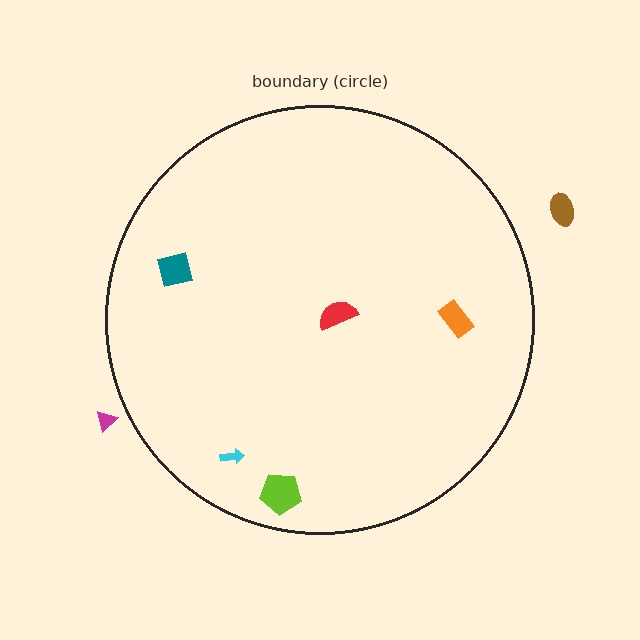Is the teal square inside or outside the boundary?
Inside.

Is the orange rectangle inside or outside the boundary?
Inside.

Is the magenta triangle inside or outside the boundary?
Outside.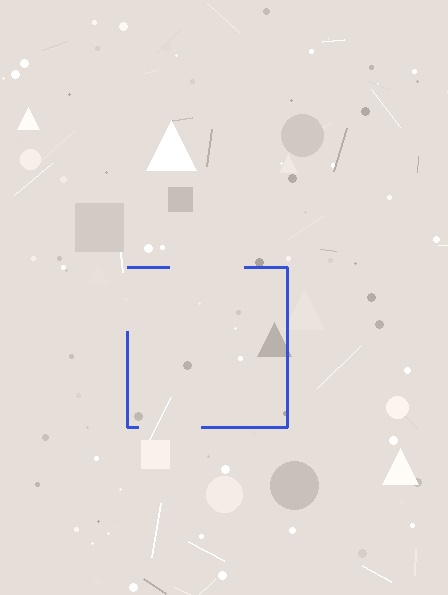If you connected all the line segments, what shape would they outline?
They would outline a square.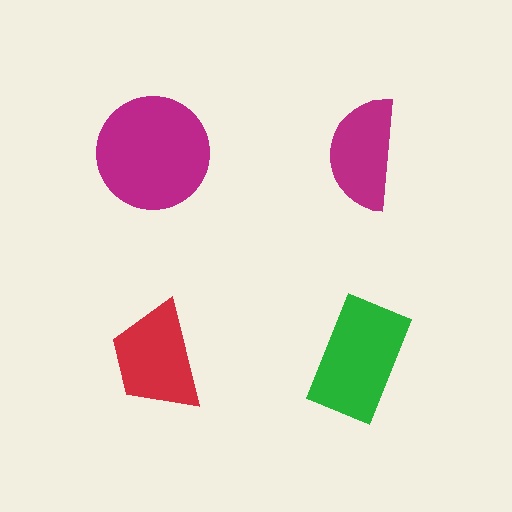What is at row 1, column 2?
A magenta semicircle.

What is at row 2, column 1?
A red trapezoid.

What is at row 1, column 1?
A magenta circle.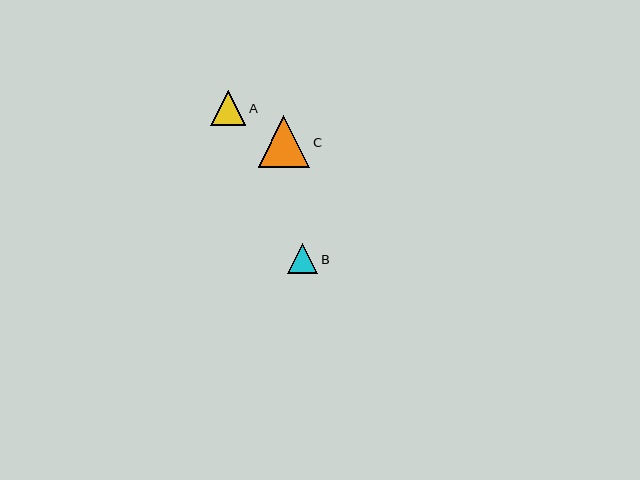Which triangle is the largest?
Triangle C is the largest with a size of approximately 52 pixels.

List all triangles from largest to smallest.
From largest to smallest: C, A, B.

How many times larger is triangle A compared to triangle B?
Triangle A is approximately 1.2 times the size of triangle B.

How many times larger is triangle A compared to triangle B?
Triangle A is approximately 1.2 times the size of triangle B.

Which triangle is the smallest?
Triangle B is the smallest with a size of approximately 30 pixels.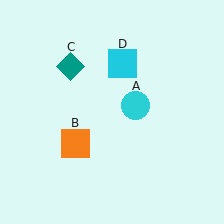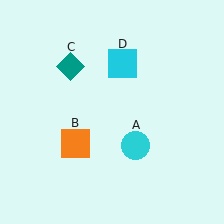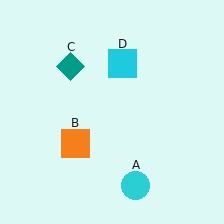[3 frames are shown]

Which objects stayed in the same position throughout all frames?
Orange square (object B) and teal diamond (object C) and cyan square (object D) remained stationary.